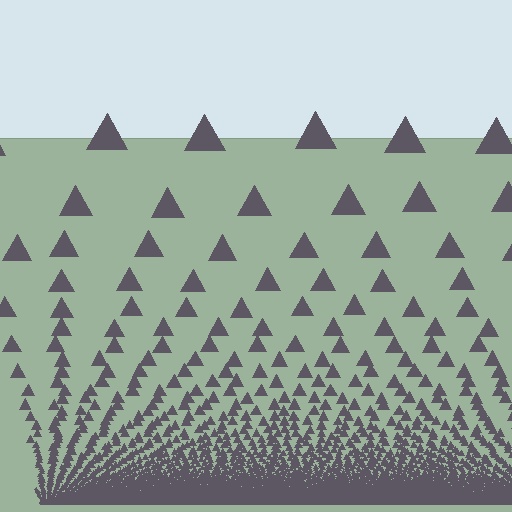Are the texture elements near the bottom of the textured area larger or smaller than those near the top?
Smaller. The gradient is inverted — elements near the bottom are smaller and denser.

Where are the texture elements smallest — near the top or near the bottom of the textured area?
Near the bottom.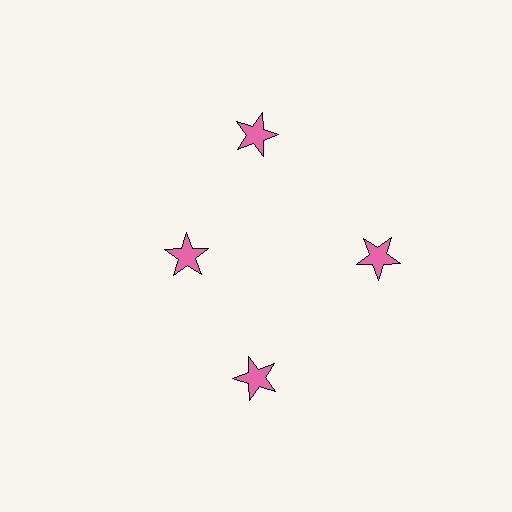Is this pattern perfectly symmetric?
No. The 4 pink stars are arranged in a ring, but one element near the 9 o'clock position is pulled inward toward the center, breaking the 4-fold rotational symmetry.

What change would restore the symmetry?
The symmetry would be restored by moving it outward, back onto the ring so that all 4 stars sit at equal angles and equal distance from the center.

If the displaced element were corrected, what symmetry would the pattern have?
It would have 4-fold rotational symmetry — the pattern would map onto itself every 90 degrees.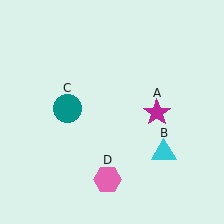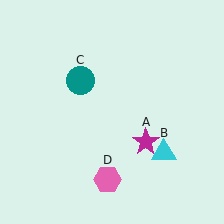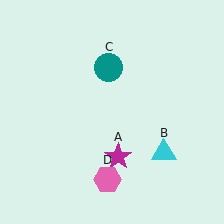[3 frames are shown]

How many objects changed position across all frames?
2 objects changed position: magenta star (object A), teal circle (object C).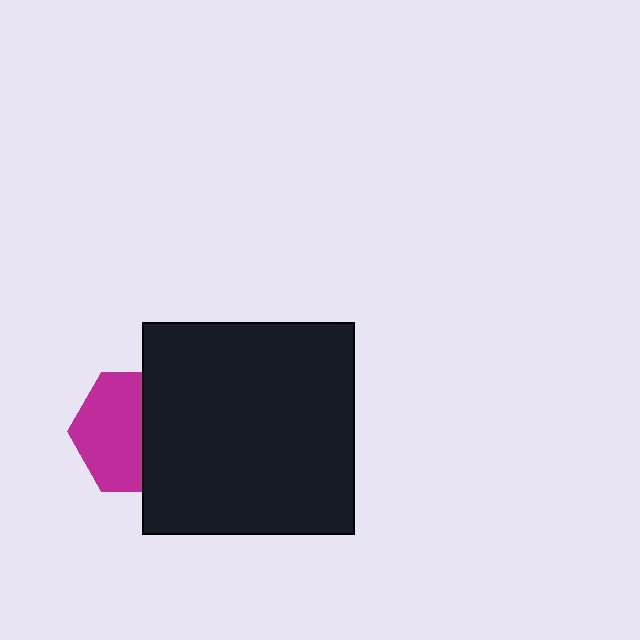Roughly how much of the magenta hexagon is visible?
About half of it is visible (roughly 55%).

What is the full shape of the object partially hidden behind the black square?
The partially hidden object is a magenta hexagon.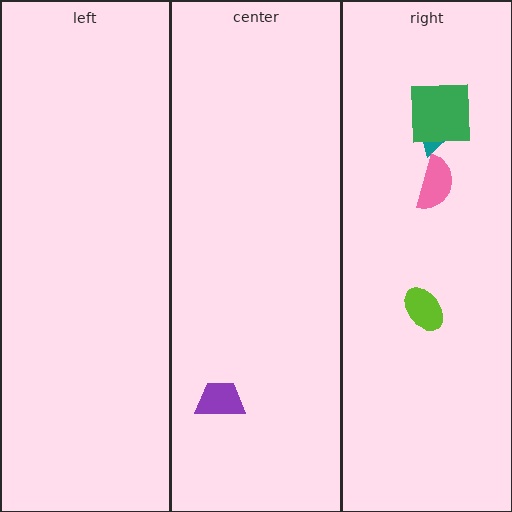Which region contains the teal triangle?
The right region.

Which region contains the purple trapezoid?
The center region.